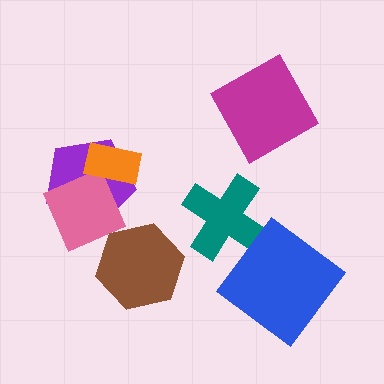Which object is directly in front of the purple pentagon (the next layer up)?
The pink diamond is directly in front of the purple pentagon.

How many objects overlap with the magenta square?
0 objects overlap with the magenta square.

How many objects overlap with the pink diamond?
3 objects overlap with the pink diamond.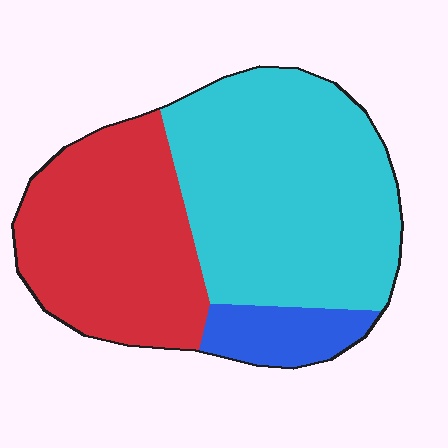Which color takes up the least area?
Blue, at roughly 10%.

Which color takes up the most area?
Cyan, at roughly 50%.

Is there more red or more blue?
Red.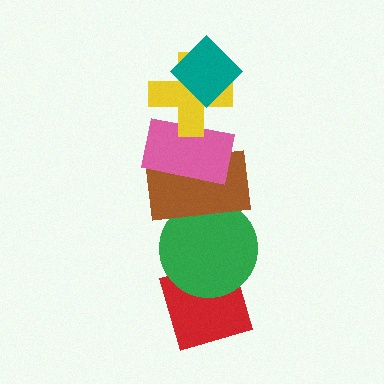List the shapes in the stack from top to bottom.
From top to bottom: the teal diamond, the yellow cross, the pink rectangle, the brown rectangle, the green circle, the red diamond.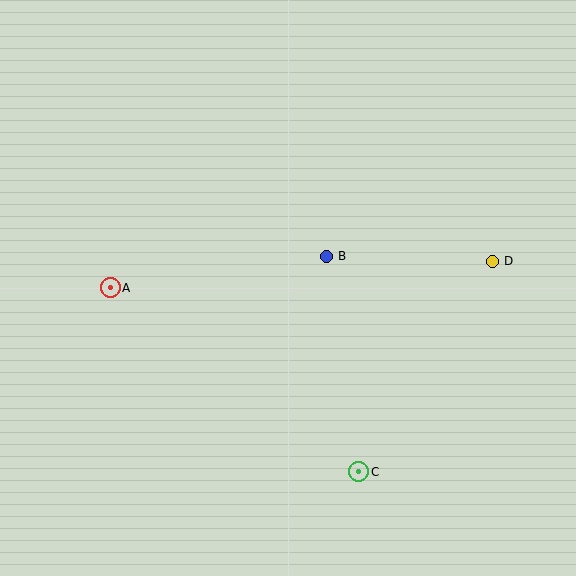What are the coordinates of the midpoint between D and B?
The midpoint between D and B is at (409, 259).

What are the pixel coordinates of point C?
Point C is at (359, 472).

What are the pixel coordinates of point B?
Point B is at (326, 256).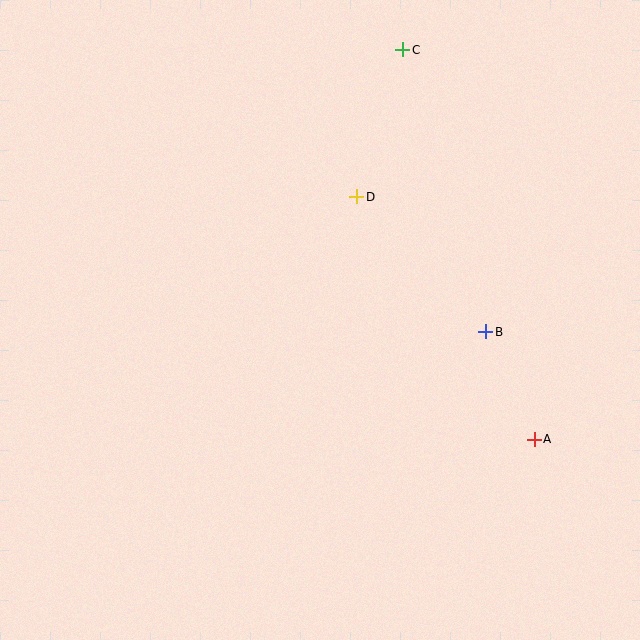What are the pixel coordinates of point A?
Point A is at (534, 439).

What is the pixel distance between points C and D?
The distance between C and D is 154 pixels.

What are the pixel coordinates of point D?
Point D is at (357, 197).